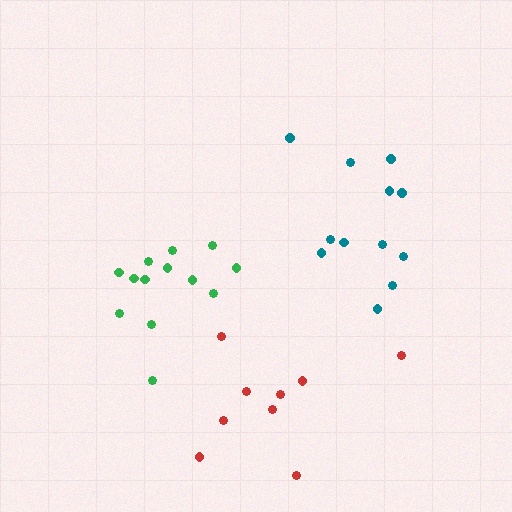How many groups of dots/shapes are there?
There are 3 groups.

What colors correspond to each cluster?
The clusters are colored: teal, green, red.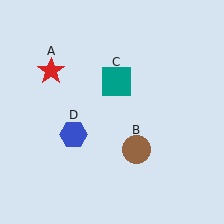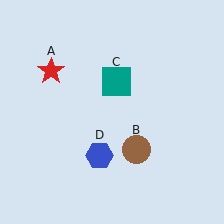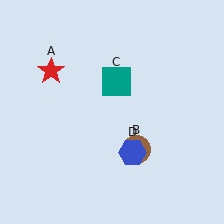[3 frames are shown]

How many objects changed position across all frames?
1 object changed position: blue hexagon (object D).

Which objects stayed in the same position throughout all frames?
Red star (object A) and brown circle (object B) and teal square (object C) remained stationary.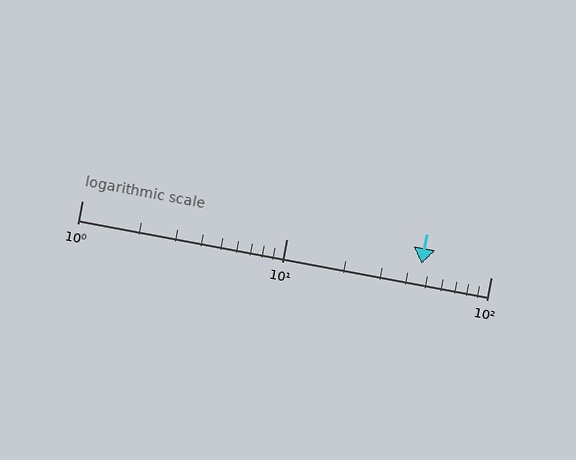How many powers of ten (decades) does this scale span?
The scale spans 2 decades, from 1 to 100.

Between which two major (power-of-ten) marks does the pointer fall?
The pointer is between 10 and 100.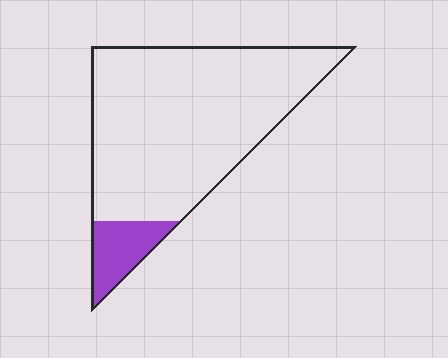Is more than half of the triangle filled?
No.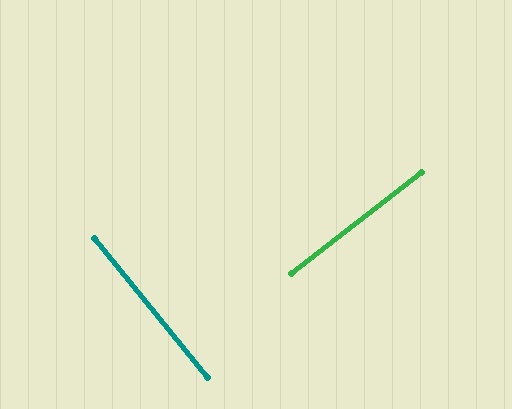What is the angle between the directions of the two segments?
Approximately 89 degrees.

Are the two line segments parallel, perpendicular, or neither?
Perpendicular — they meet at approximately 89°.